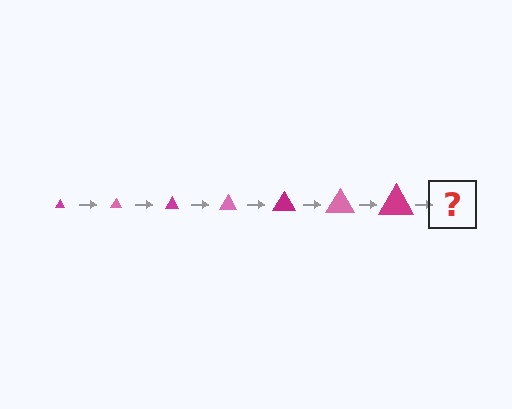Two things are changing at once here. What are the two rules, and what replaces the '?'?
The two rules are that the triangle grows larger each step and the color cycles through magenta and pink. The '?' should be a pink triangle, larger than the previous one.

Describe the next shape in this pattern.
It should be a pink triangle, larger than the previous one.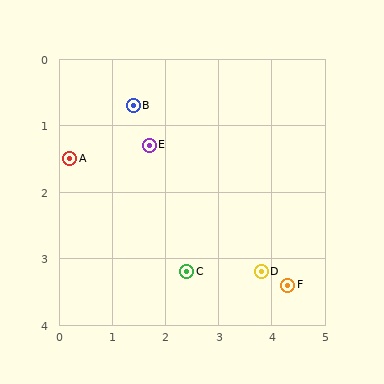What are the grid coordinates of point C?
Point C is at approximately (2.4, 3.2).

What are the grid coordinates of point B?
Point B is at approximately (1.4, 0.7).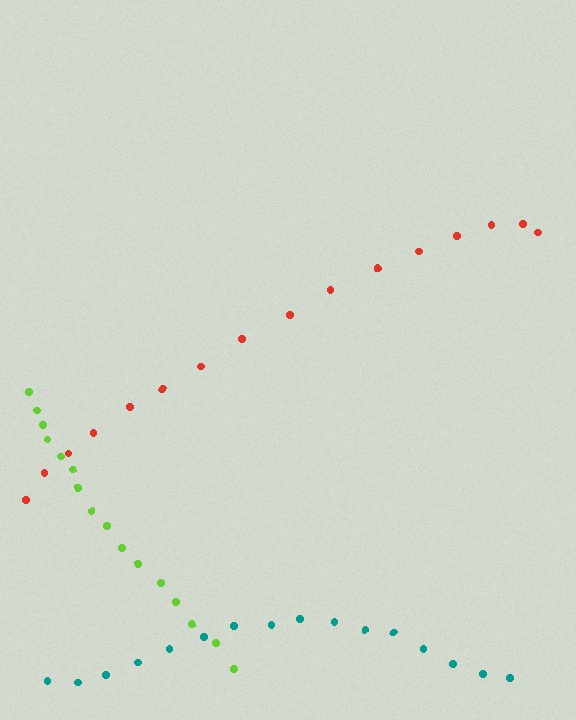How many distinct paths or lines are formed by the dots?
There are 3 distinct paths.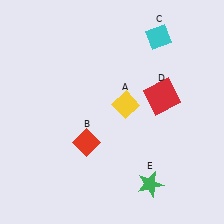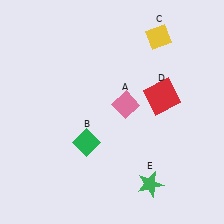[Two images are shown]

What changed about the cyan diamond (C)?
In Image 1, C is cyan. In Image 2, it changed to yellow.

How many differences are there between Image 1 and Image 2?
There are 3 differences between the two images.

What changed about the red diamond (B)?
In Image 1, B is red. In Image 2, it changed to green.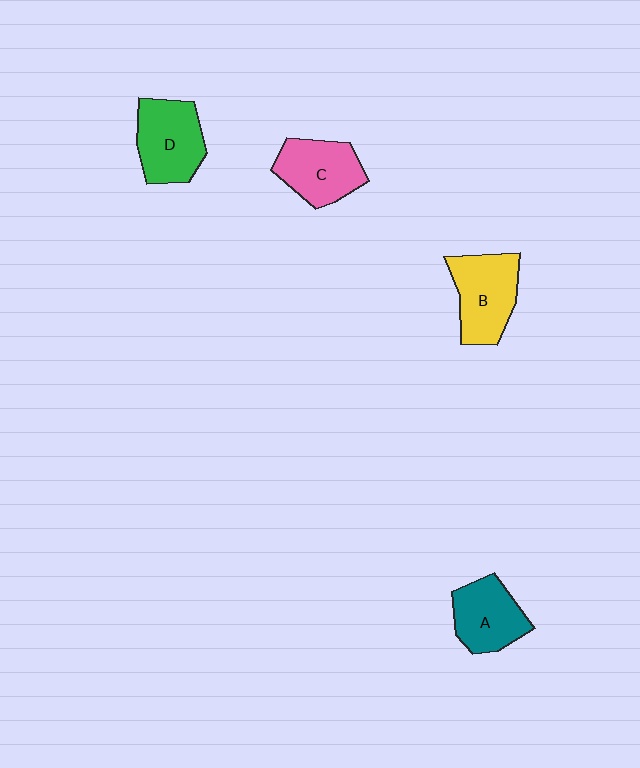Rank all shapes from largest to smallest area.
From largest to smallest: B (yellow), D (green), C (pink), A (teal).